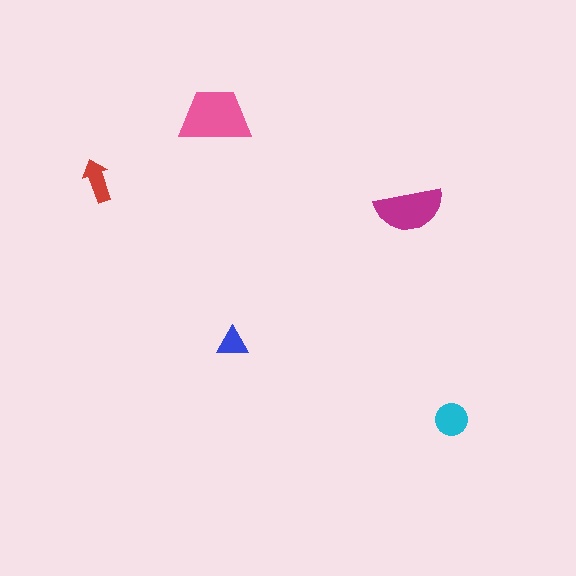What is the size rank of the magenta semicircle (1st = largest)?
2nd.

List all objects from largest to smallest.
The pink trapezoid, the magenta semicircle, the cyan circle, the red arrow, the blue triangle.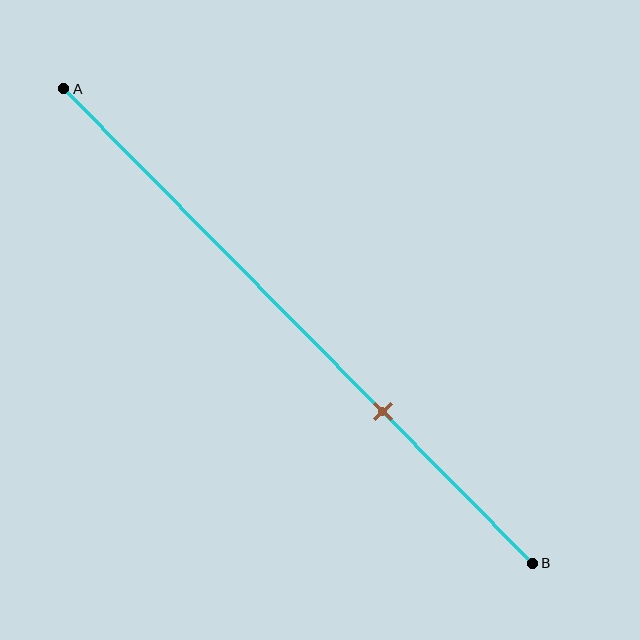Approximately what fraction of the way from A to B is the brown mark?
The brown mark is approximately 70% of the way from A to B.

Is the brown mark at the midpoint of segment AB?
No, the mark is at about 70% from A, not at the 50% midpoint.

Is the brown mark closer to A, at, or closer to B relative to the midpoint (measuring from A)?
The brown mark is closer to point B than the midpoint of segment AB.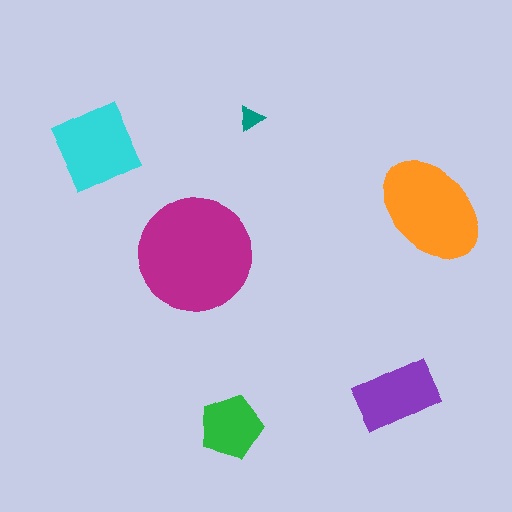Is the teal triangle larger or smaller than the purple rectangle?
Smaller.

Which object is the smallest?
The teal triangle.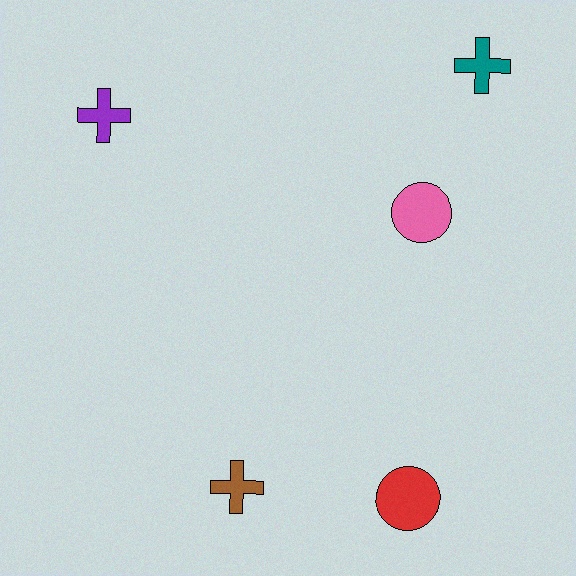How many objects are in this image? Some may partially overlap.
There are 5 objects.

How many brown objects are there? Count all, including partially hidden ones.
There is 1 brown object.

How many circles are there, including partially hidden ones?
There are 2 circles.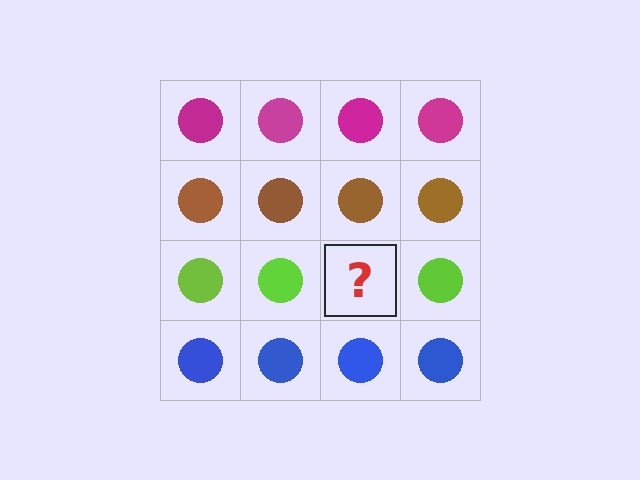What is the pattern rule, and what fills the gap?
The rule is that each row has a consistent color. The gap should be filled with a lime circle.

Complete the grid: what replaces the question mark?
The question mark should be replaced with a lime circle.